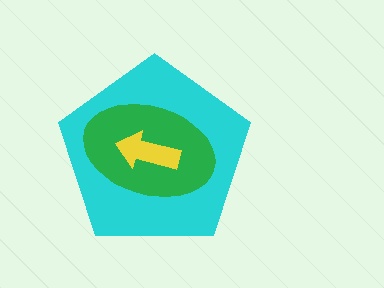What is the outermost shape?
The cyan pentagon.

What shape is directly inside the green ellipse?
The yellow arrow.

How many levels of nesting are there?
3.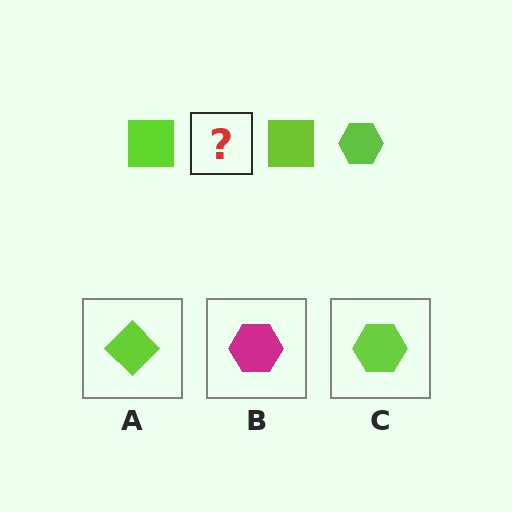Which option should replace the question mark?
Option C.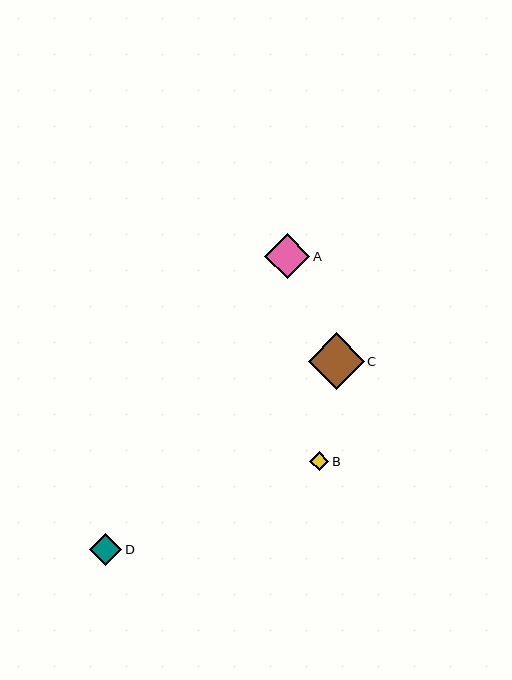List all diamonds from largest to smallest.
From largest to smallest: C, A, D, B.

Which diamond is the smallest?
Diamond B is the smallest with a size of approximately 19 pixels.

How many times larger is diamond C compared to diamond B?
Diamond C is approximately 3.0 times the size of diamond B.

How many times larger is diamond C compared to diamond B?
Diamond C is approximately 3.0 times the size of diamond B.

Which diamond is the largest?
Diamond C is the largest with a size of approximately 56 pixels.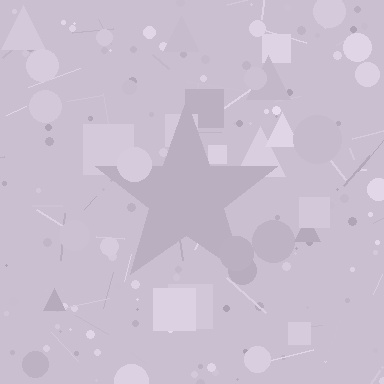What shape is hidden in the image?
A star is hidden in the image.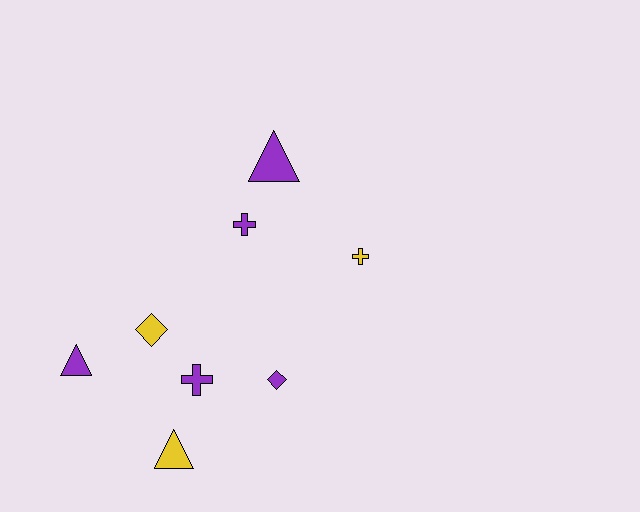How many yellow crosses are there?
There is 1 yellow cross.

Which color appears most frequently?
Purple, with 5 objects.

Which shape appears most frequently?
Triangle, with 3 objects.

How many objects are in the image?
There are 8 objects.